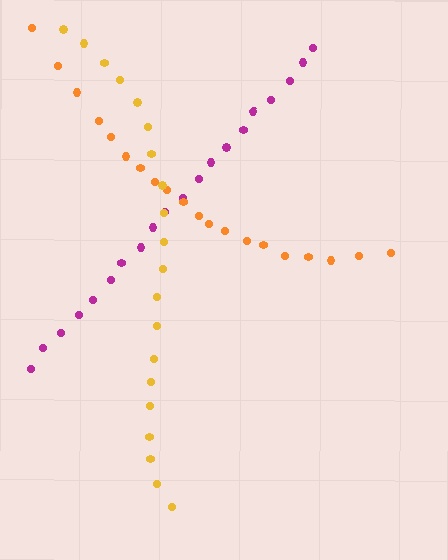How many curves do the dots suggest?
There are 3 distinct paths.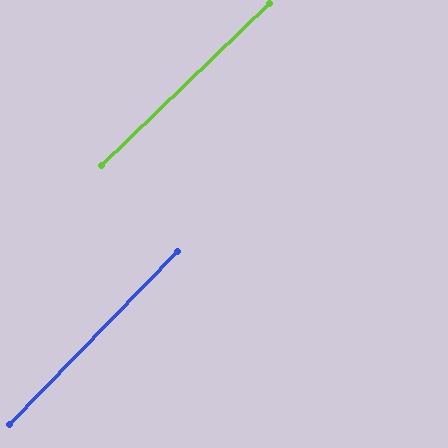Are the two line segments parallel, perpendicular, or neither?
Parallel — their directions differ by only 1.9°.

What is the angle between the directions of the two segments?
Approximately 2 degrees.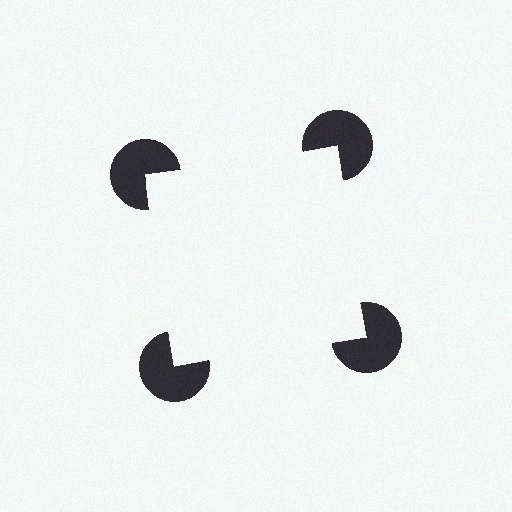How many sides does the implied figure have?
4 sides.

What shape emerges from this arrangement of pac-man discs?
An illusory square — its edges are inferred from the aligned wedge cuts in the pac-man discs, not physically drawn.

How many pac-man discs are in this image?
There are 4 — one at each vertex of the illusory square.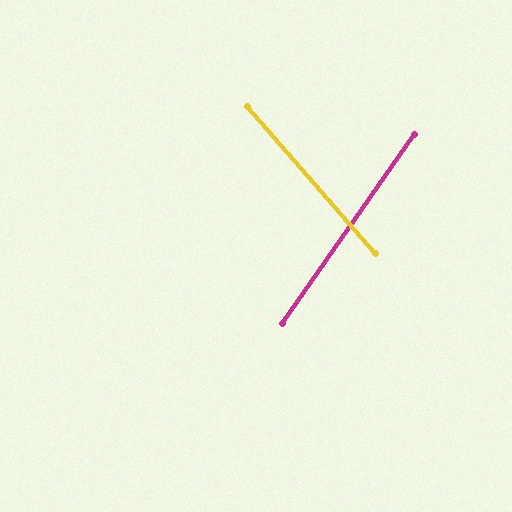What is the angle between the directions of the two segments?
Approximately 76 degrees.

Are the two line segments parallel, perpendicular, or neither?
Neither parallel nor perpendicular — they differ by about 76°.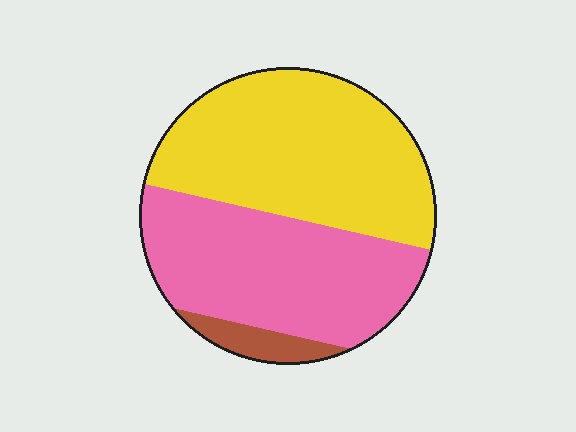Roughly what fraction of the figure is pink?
Pink takes up between a quarter and a half of the figure.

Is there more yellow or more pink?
Yellow.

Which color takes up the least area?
Brown, at roughly 5%.